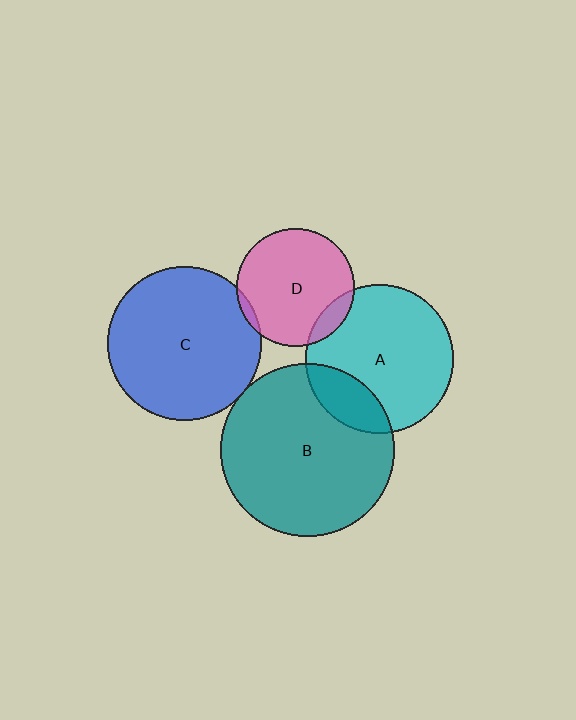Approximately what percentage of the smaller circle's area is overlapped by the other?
Approximately 10%.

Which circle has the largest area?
Circle B (teal).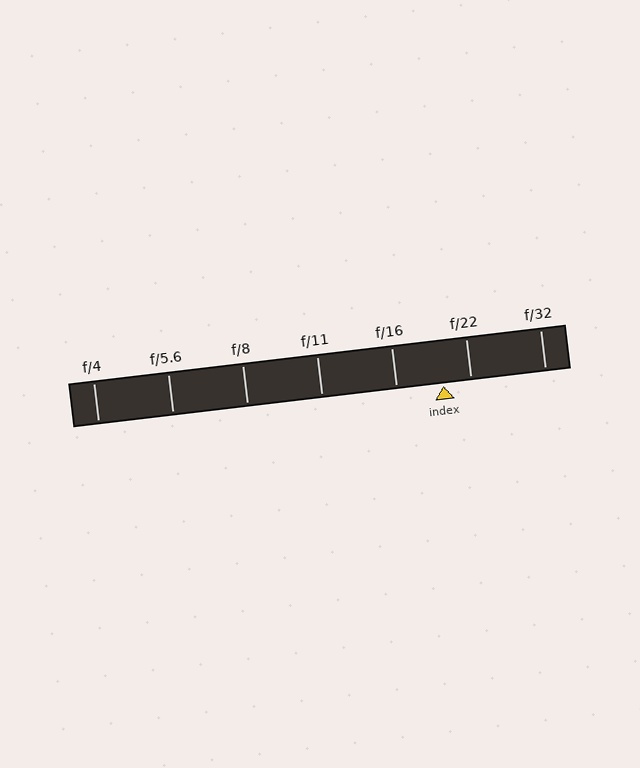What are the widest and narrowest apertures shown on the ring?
The widest aperture shown is f/4 and the narrowest is f/32.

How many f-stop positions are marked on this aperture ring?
There are 7 f-stop positions marked.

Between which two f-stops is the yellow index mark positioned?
The index mark is between f/16 and f/22.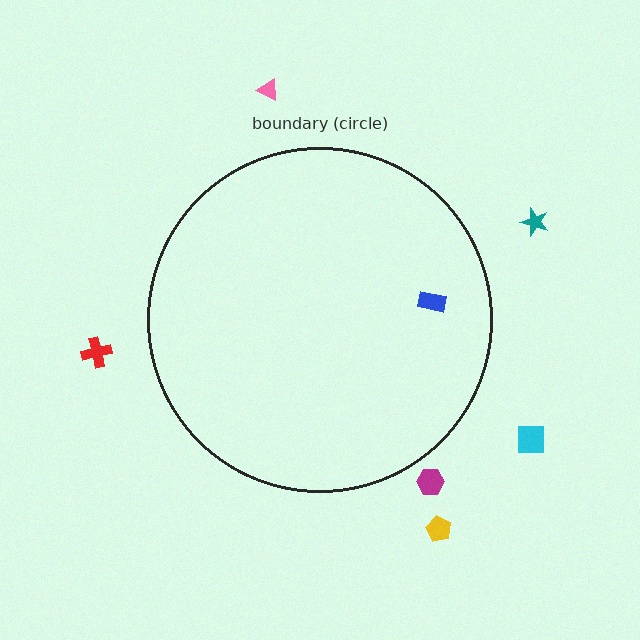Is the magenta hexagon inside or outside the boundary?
Outside.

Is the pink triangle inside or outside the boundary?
Outside.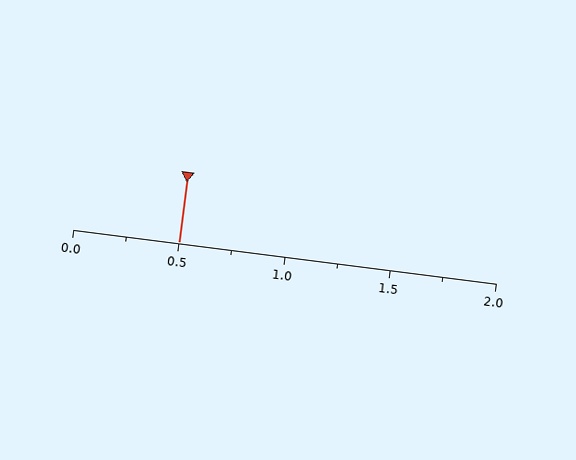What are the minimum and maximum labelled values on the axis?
The axis runs from 0.0 to 2.0.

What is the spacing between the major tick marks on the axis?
The major ticks are spaced 0.5 apart.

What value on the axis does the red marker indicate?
The marker indicates approximately 0.5.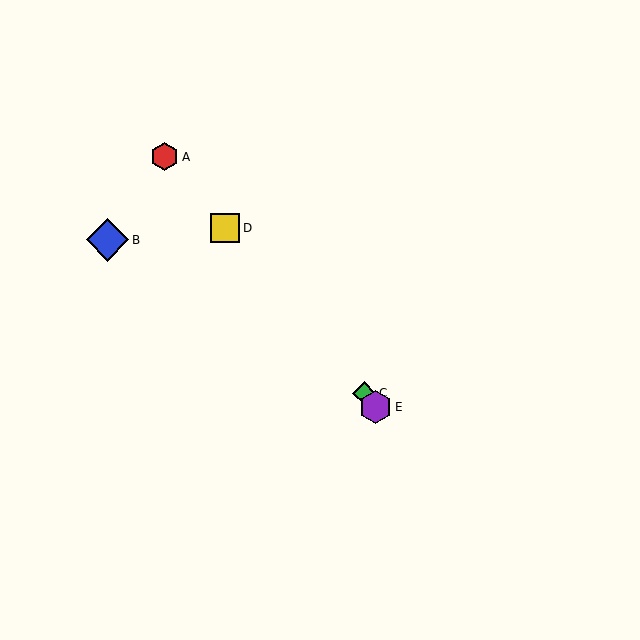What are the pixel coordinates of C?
Object C is at (364, 393).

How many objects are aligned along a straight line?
4 objects (A, C, D, E) are aligned along a straight line.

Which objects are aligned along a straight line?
Objects A, C, D, E are aligned along a straight line.